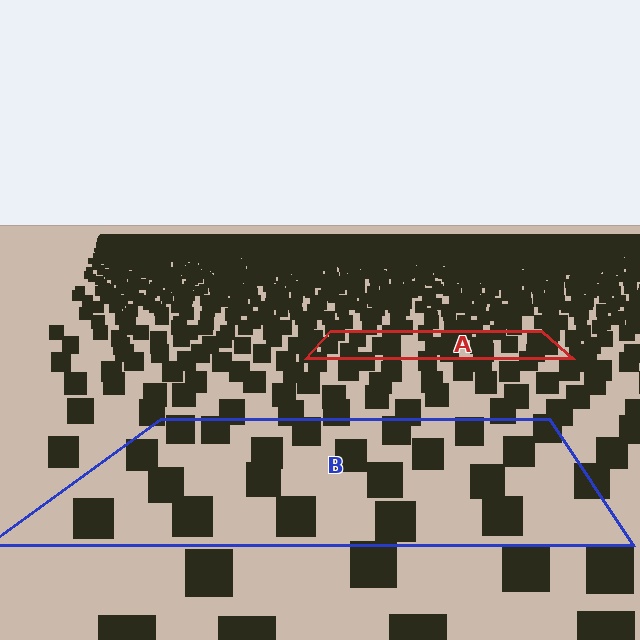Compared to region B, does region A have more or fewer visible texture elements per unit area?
Region A has more texture elements per unit area — they are packed more densely because it is farther away.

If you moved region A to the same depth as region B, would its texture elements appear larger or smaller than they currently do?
They would appear larger. At a closer depth, the same texture elements are projected at a bigger on-screen size.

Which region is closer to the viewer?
Region B is closer. The texture elements there are larger and more spread out.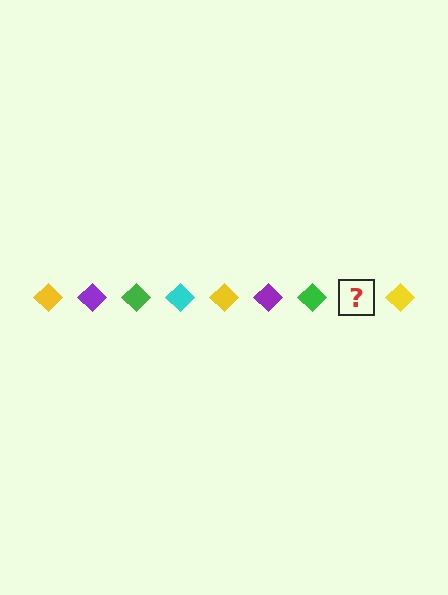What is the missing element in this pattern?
The missing element is a cyan diamond.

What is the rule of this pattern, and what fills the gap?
The rule is that the pattern cycles through yellow, purple, green, cyan diamonds. The gap should be filled with a cyan diamond.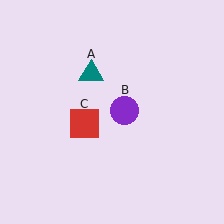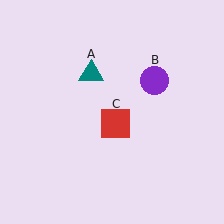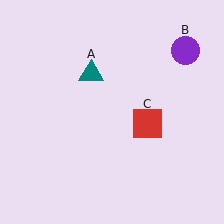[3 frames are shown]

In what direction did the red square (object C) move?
The red square (object C) moved right.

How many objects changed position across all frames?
2 objects changed position: purple circle (object B), red square (object C).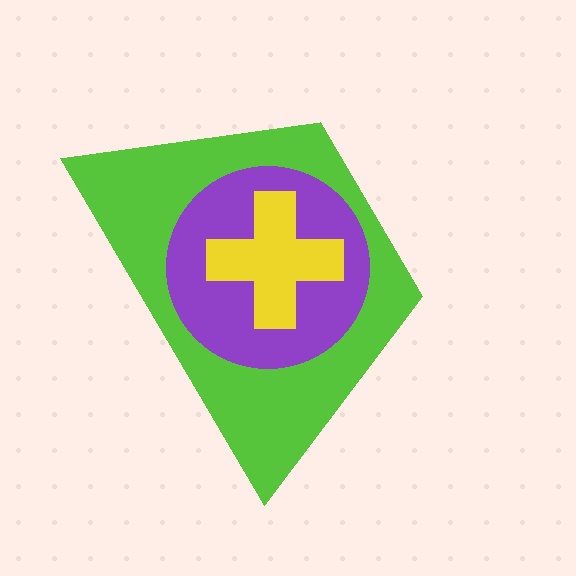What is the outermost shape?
The lime trapezoid.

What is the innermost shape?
The yellow cross.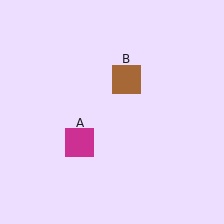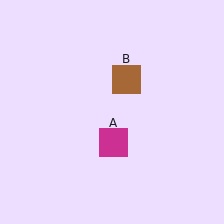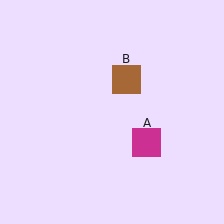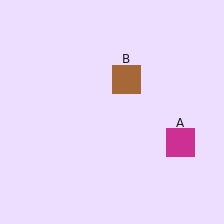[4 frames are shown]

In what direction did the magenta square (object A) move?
The magenta square (object A) moved right.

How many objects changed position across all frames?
1 object changed position: magenta square (object A).